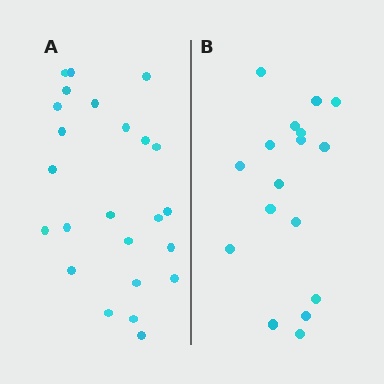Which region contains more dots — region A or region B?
Region A (the left region) has more dots.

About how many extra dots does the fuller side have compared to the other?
Region A has roughly 8 or so more dots than region B.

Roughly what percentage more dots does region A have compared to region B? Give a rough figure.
About 40% more.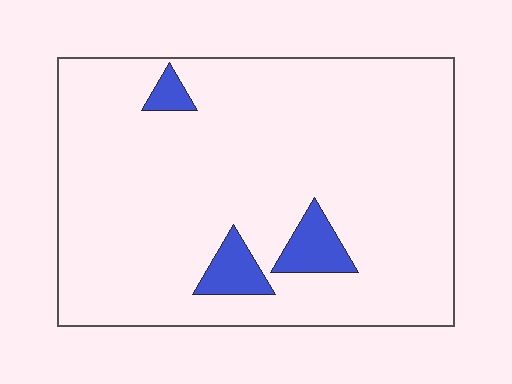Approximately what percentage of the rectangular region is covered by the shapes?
Approximately 5%.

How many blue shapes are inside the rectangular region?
3.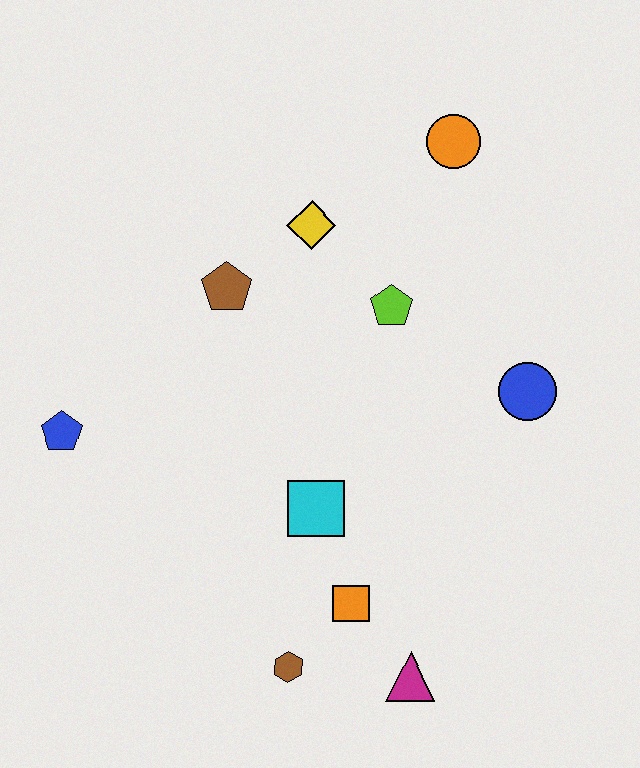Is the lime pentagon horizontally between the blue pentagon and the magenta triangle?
Yes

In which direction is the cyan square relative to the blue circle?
The cyan square is to the left of the blue circle.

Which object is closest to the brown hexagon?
The orange square is closest to the brown hexagon.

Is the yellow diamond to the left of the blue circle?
Yes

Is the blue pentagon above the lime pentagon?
No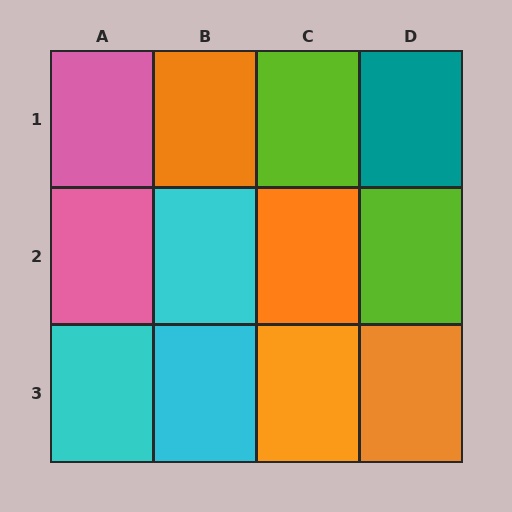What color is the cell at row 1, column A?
Pink.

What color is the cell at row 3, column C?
Orange.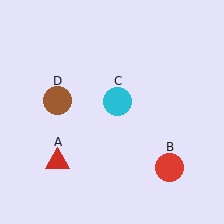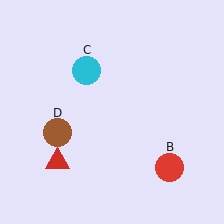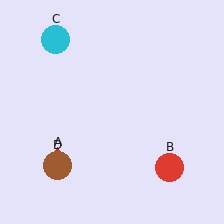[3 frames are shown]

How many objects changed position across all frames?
2 objects changed position: cyan circle (object C), brown circle (object D).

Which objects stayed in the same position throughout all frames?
Red triangle (object A) and red circle (object B) remained stationary.